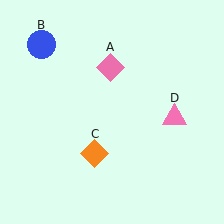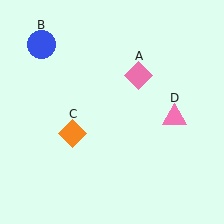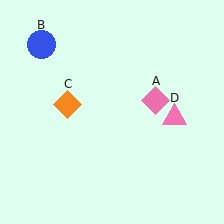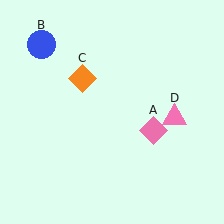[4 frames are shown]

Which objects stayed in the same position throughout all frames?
Blue circle (object B) and pink triangle (object D) remained stationary.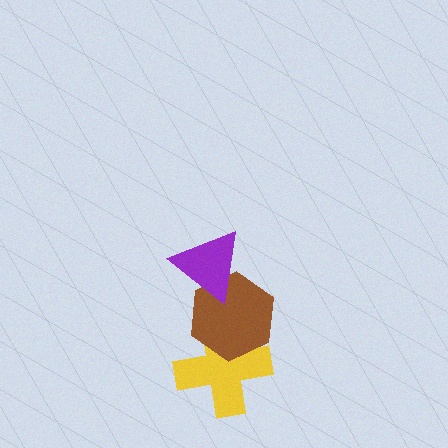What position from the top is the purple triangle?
The purple triangle is 1st from the top.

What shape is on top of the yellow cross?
The brown hexagon is on top of the yellow cross.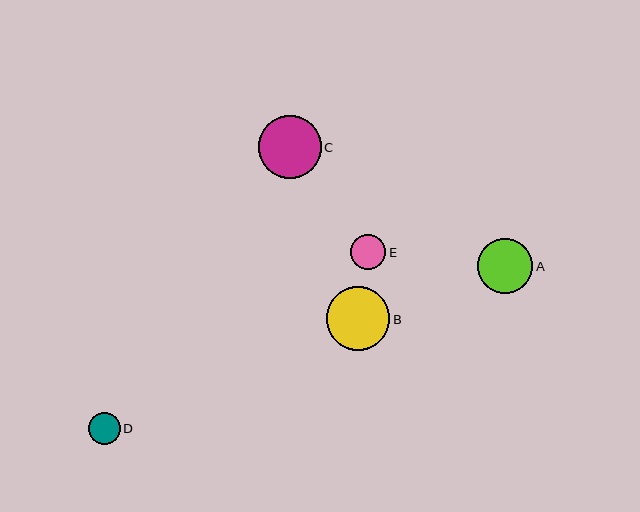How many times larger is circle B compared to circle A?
Circle B is approximately 1.2 times the size of circle A.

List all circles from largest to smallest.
From largest to smallest: B, C, A, E, D.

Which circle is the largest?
Circle B is the largest with a size of approximately 63 pixels.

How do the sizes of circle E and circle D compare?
Circle E and circle D are approximately the same size.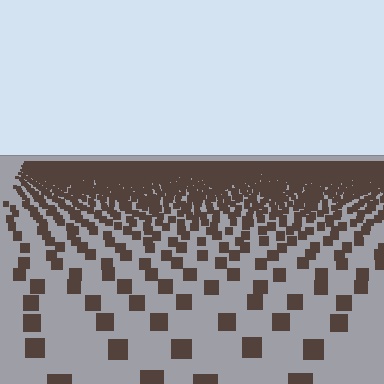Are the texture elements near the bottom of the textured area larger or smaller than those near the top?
Larger. Near the bottom, elements are closer to the viewer and appear at a bigger on-screen size.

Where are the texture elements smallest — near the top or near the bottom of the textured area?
Near the top.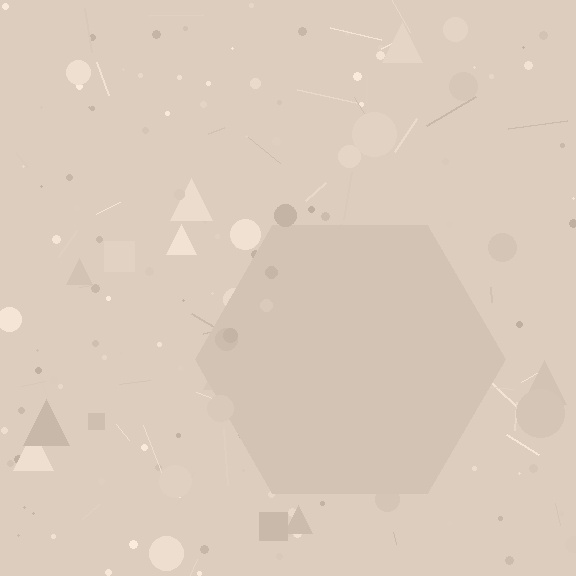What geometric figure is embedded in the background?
A hexagon is embedded in the background.